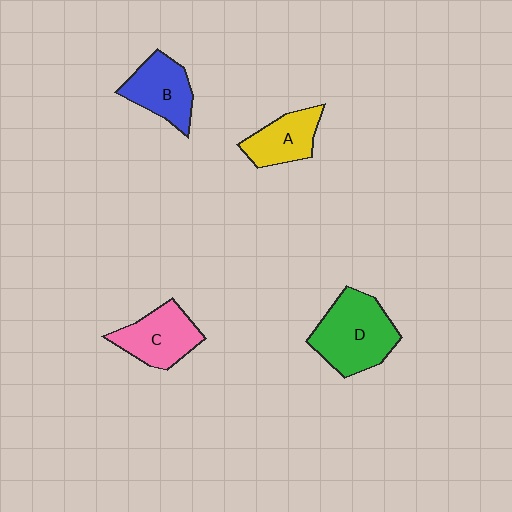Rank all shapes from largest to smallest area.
From largest to smallest: D (green), C (pink), B (blue), A (yellow).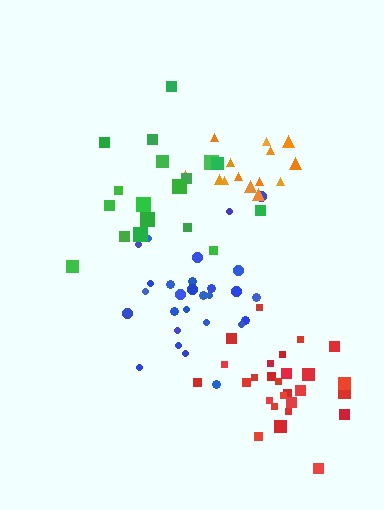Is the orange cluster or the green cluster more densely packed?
Orange.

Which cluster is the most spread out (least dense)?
Green.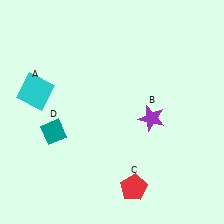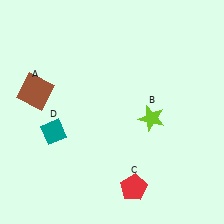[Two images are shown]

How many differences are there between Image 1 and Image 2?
There are 2 differences between the two images.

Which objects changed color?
A changed from cyan to brown. B changed from purple to lime.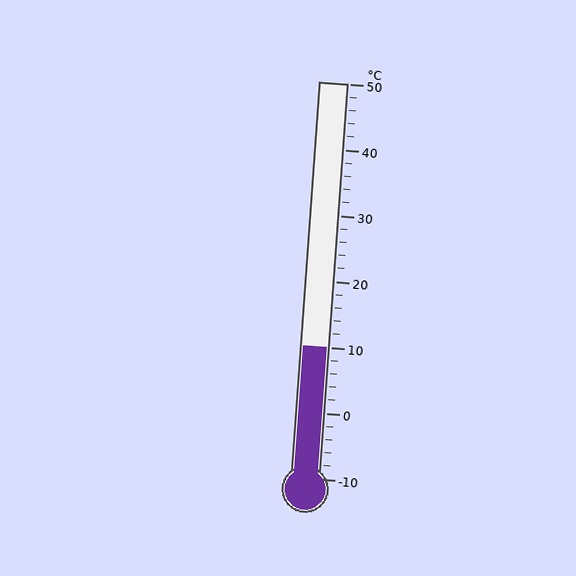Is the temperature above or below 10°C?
The temperature is at 10°C.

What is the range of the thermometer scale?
The thermometer scale ranges from -10°C to 50°C.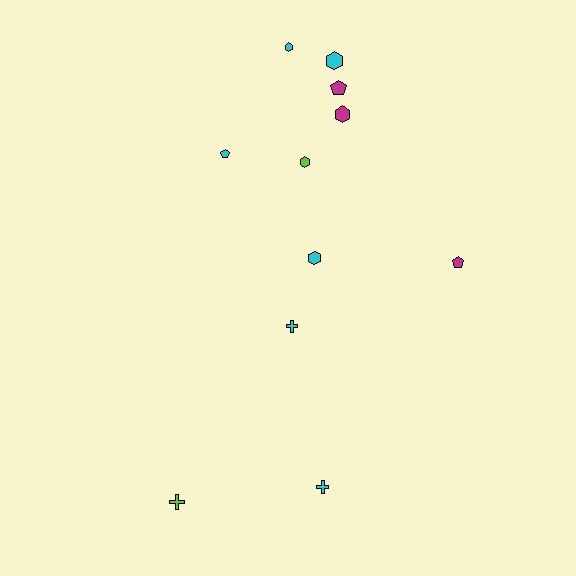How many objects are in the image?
There are 11 objects.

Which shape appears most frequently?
Hexagon, with 5 objects.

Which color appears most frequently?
Cyan, with 6 objects.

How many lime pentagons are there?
There are no lime pentagons.